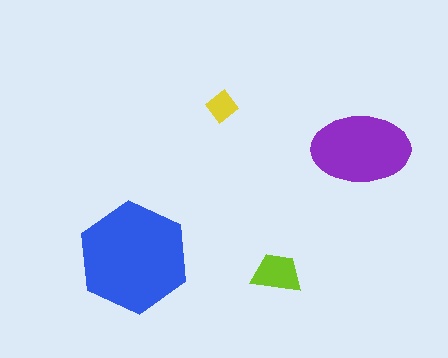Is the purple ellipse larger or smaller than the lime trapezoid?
Larger.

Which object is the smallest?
The yellow diamond.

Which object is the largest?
The blue hexagon.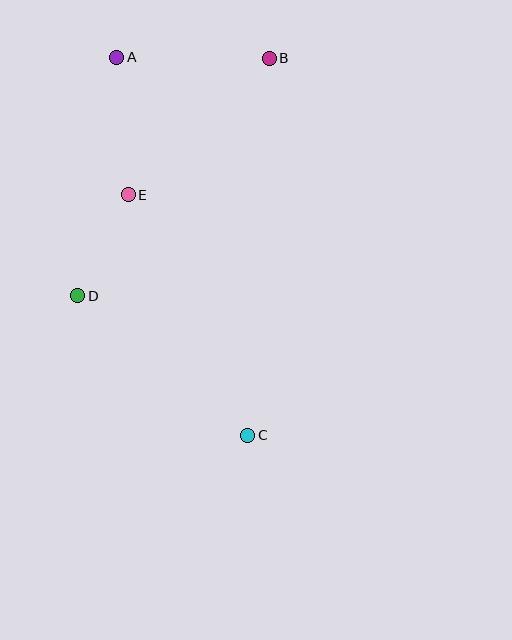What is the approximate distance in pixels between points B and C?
The distance between B and C is approximately 378 pixels.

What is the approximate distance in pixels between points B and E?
The distance between B and E is approximately 196 pixels.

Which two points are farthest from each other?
Points A and C are farthest from each other.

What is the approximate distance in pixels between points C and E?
The distance between C and E is approximately 268 pixels.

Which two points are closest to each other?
Points D and E are closest to each other.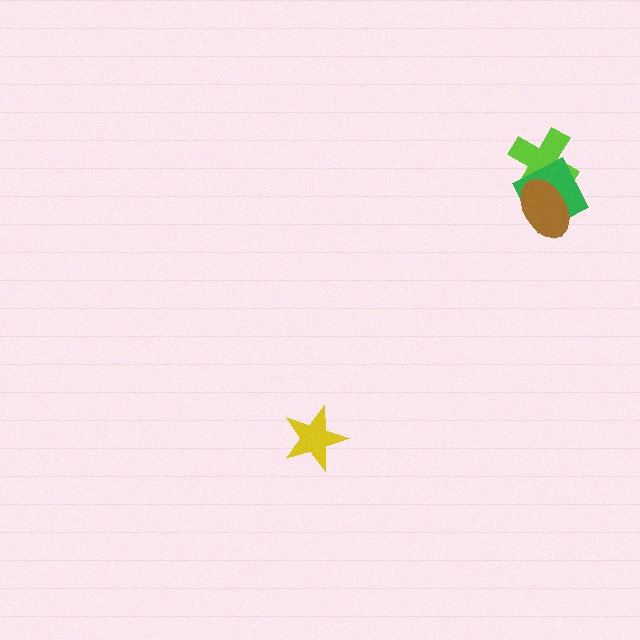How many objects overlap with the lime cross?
2 objects overlap with the lime cross.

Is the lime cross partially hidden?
Yes, it is partially covered by another shape.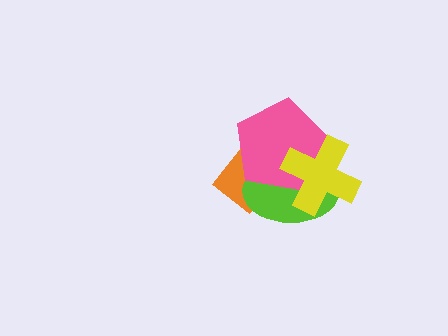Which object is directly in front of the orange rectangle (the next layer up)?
The lime ellipse is directly in front of the orange rectangle.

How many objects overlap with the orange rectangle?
3 objects overlap with the orange rectangle.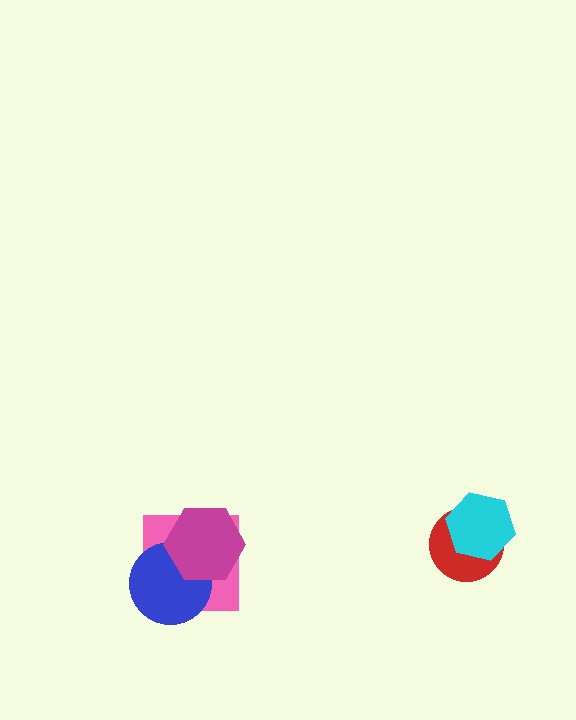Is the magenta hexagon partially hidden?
No, no other shape covers it.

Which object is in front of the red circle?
The cyan hexagon is in front of the red circle.